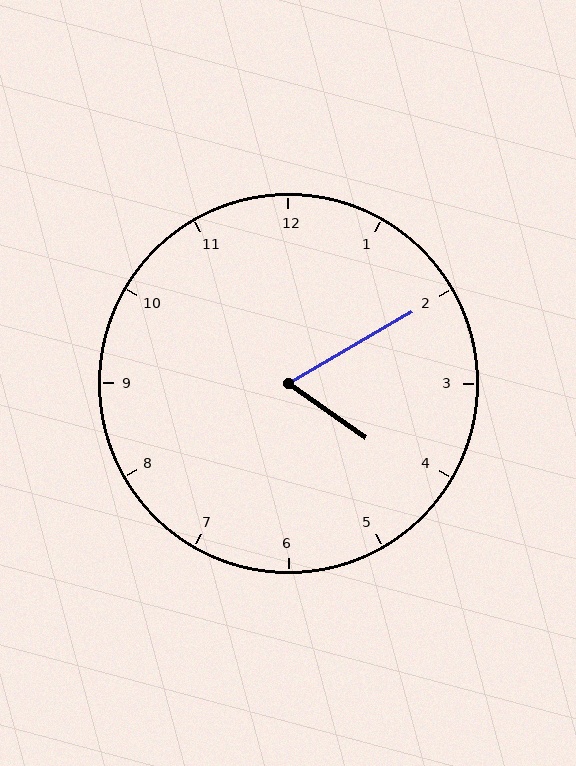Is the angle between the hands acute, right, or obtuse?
It is acute.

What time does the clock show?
4:10.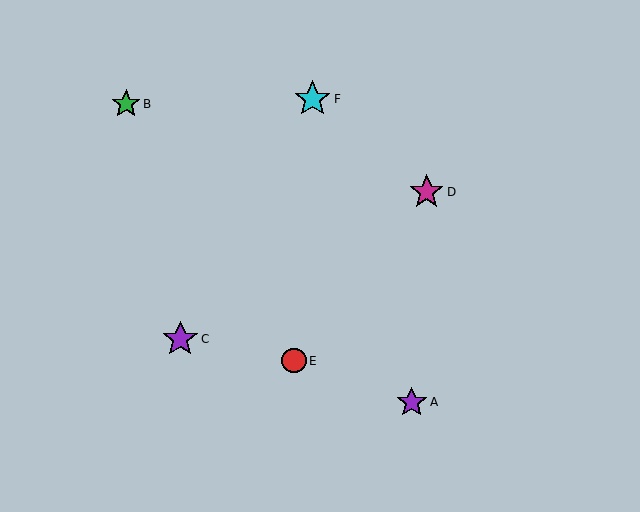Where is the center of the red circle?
The center of the red circle is at (294, 361).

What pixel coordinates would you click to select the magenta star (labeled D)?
Click at (427, 192) to select the magenta star D.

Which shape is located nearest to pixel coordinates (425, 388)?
The purple star (labeled A) at (412, 402) is nearest to that location.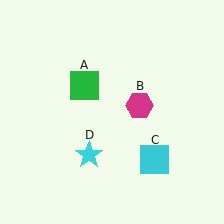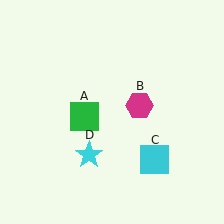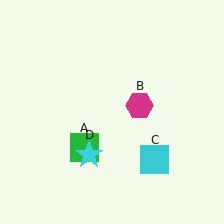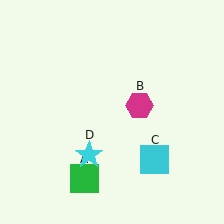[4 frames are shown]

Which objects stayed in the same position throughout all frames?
Magenta hexagon (object B) and cyan square (object C) and cyan star (object D) remained stationary.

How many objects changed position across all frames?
1 object changed position: green square (object A).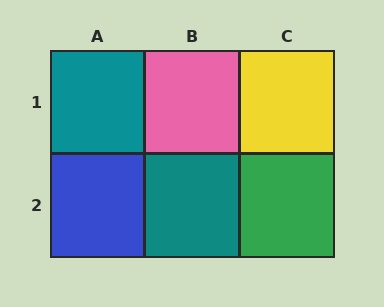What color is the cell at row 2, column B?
Teal.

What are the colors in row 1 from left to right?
Teal, pink, yellow.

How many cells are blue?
1 cell is blue.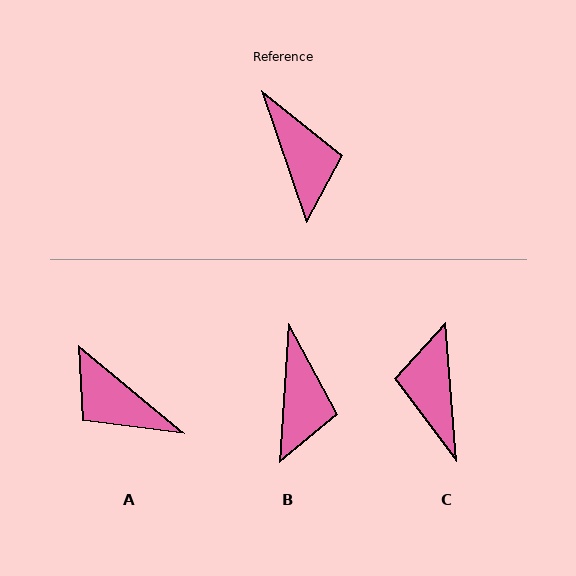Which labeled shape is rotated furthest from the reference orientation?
C, about 166 degrees away.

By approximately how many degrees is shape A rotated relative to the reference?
Approximately 149 degrees clockwise.